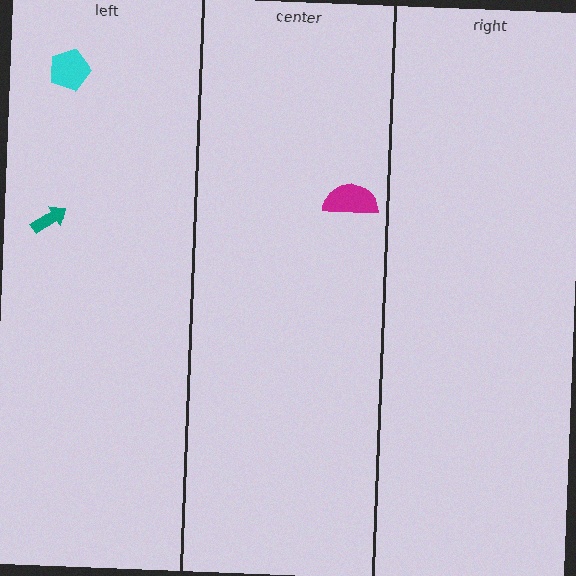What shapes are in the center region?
The magenta semicircle.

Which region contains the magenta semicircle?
The center region.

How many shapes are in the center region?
1.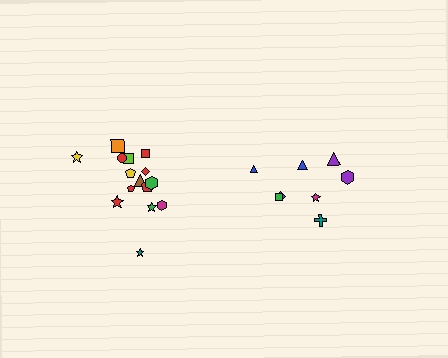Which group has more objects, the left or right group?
The left group.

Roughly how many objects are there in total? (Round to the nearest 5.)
Roughly 25 objects in total.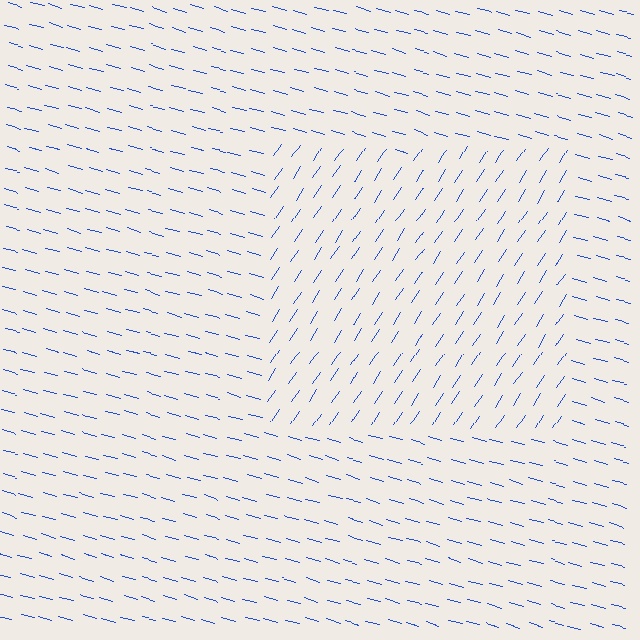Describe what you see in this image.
The image is filled with small blue line segments. A rectangle region in the image has lines oriented differently from the surrounding lines, creating a visible texture boundary.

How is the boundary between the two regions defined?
The boundary is defined purely by a change in line orientation (approximately 72 degrees difference). All lines are the same color and thickness.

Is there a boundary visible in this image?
Yes, there is a texture boundary formed by a change in line orientation.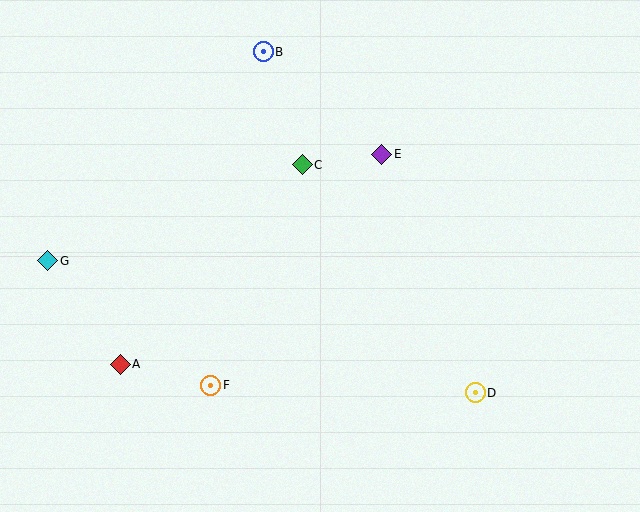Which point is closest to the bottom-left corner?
Point A is closest to the bottom-left corner.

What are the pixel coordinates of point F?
Point F is at (211, 385).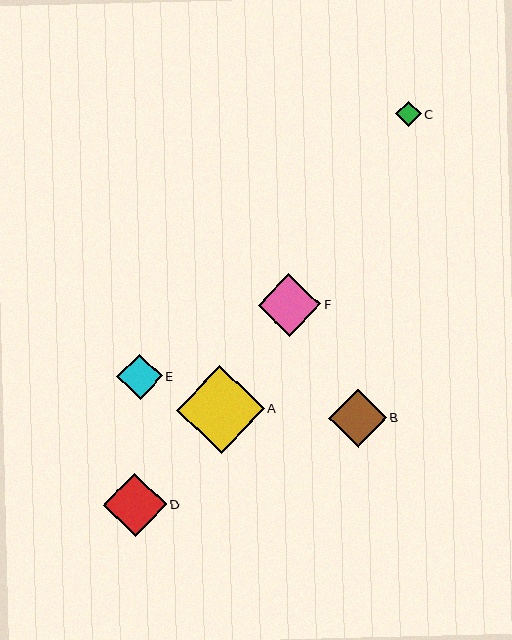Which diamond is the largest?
Diamond A is the largest with a size of approximately 88 pixels.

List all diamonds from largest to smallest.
From largest to smallest: A, D, F, B, E, C.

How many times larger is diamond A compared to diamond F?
Diamond A is approximately 1.4 times the size of diamond F.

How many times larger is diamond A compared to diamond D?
Diamond A is approximately 1.4 times the size of diamond D.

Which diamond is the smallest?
Diamond C is the smallest with a size of approximately 26 pixels.